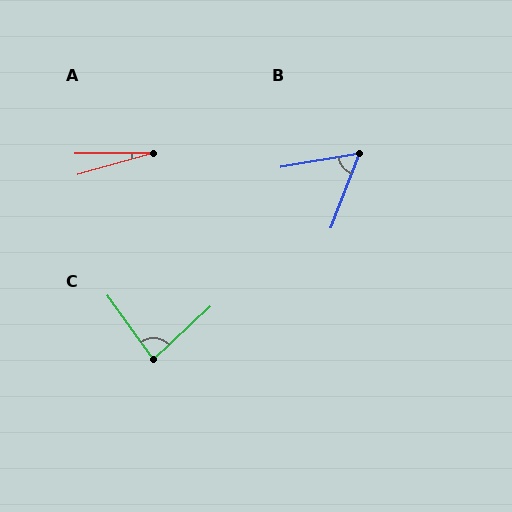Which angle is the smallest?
A, at approximately 15 degrees.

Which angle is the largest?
C, at approximately 83 degrees.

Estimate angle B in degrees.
Approximately 59 degrees.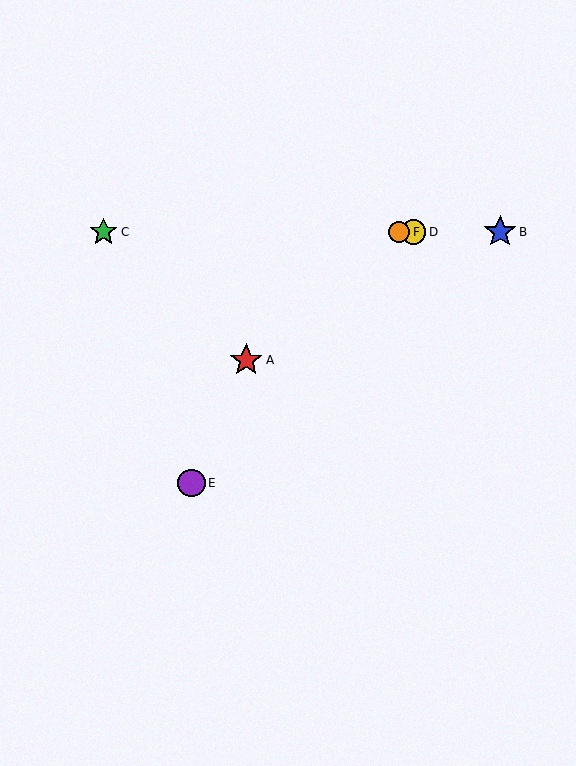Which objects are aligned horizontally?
Objects B, C, D, F are aligned horizontally.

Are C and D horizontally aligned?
Yes, both are at y≈232.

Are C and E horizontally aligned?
No, C is at y≈232 and E is at y≈483.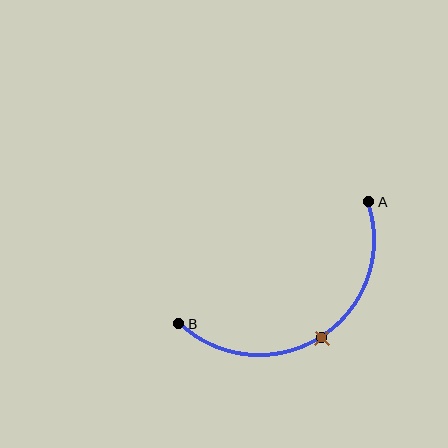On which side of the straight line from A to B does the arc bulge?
The arc bulges below the straight line connecting A and B.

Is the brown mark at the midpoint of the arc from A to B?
Yes. The brown mark lies on the arc at equal arc-length from both A and B — it is the arc midpoint.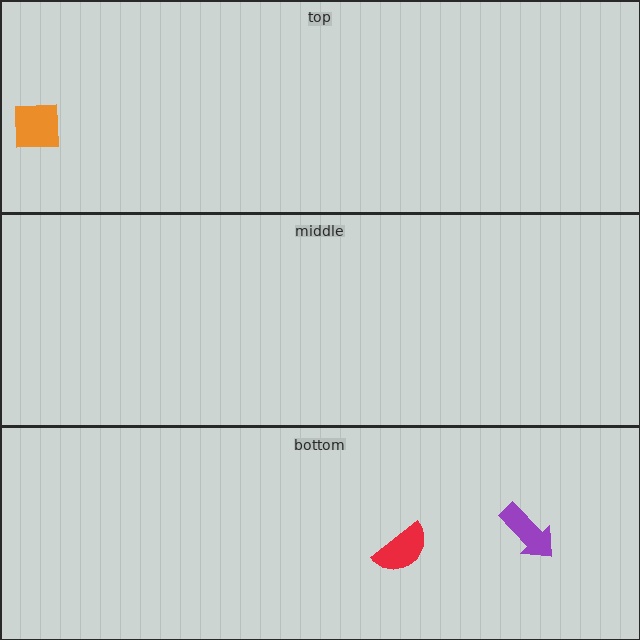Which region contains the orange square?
The top region.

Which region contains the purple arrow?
The bottom region.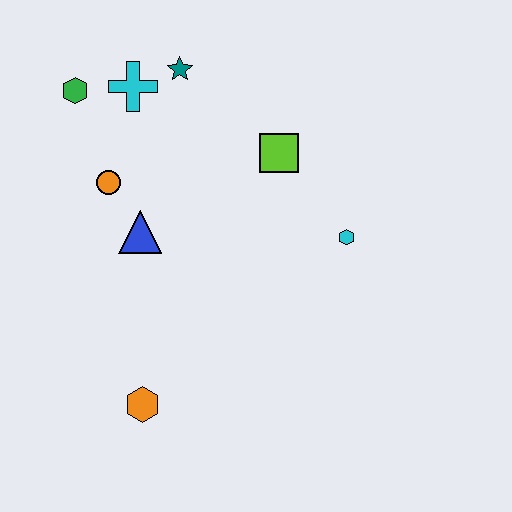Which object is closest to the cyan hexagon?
The lime square is closest to the cyan hexagon.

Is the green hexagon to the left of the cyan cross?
Yes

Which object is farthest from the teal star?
The orange hexagon is farthest from the teal star.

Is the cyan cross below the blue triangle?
No